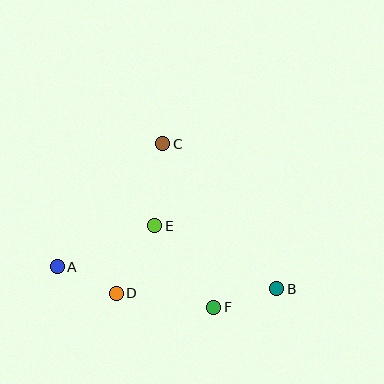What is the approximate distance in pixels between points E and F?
The distance between E and F is approximately 101 pixels.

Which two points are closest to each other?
Points A and D are closest to each other.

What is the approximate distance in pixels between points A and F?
The distance between A and F is approximately 161 pixels.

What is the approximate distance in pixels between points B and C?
The distance between B and C is approximately 184 pixels.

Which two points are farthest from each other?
Points A and B are farthest from each other.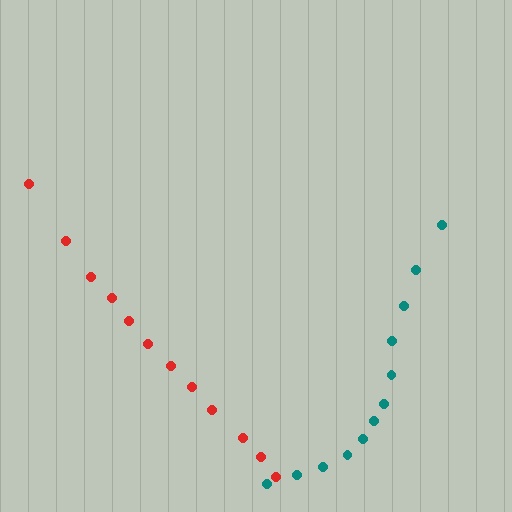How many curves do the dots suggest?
There are 2 distinct paths.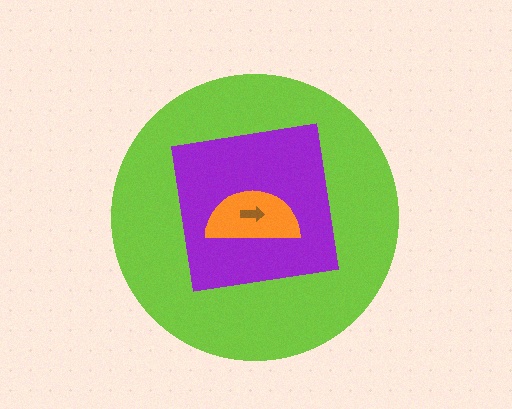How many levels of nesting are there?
4.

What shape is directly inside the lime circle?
The purple square.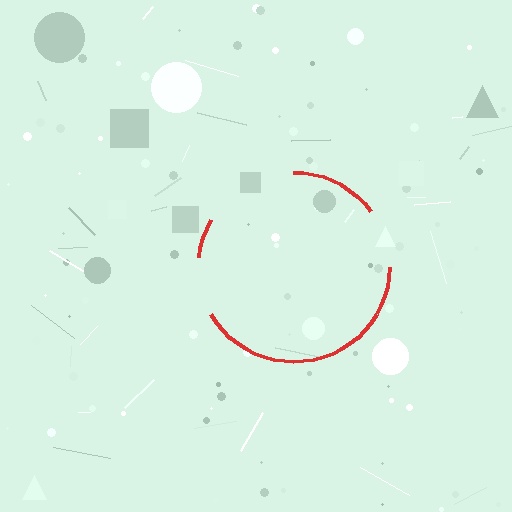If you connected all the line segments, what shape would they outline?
They would outline a circle.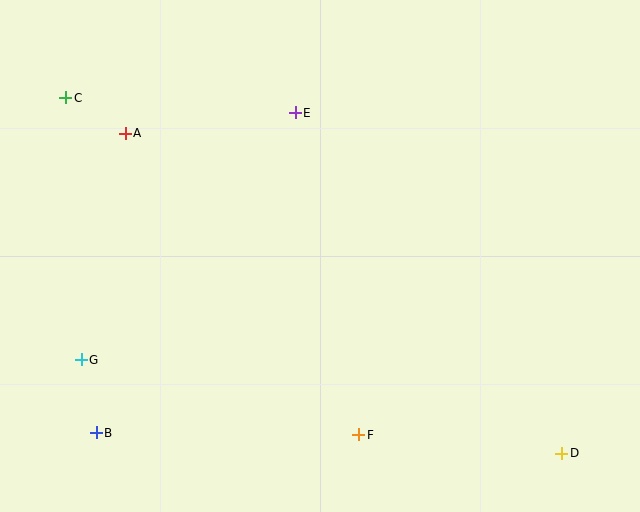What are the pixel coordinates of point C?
Point C is at (66, 98).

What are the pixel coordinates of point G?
Point G is at (81, 360).